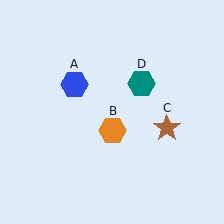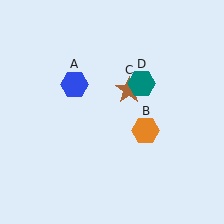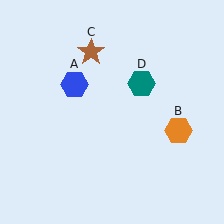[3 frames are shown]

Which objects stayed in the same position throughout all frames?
Blue hexagon (object A) and teal hexagon (object D) remained stationary.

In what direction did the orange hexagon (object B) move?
The orange hexagon (object B) moved right.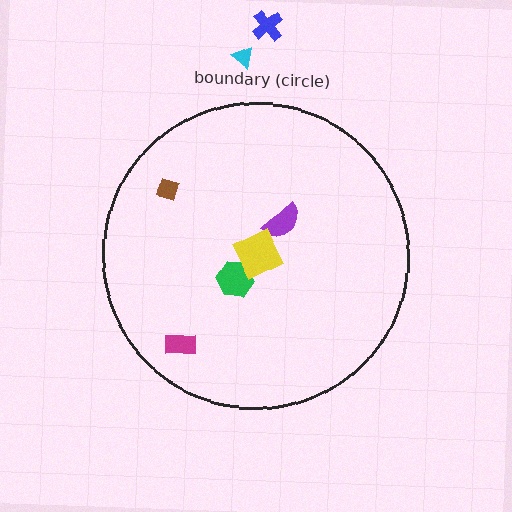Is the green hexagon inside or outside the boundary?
Inside.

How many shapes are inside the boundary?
5 inside, 2 outside.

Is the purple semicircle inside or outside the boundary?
Inside.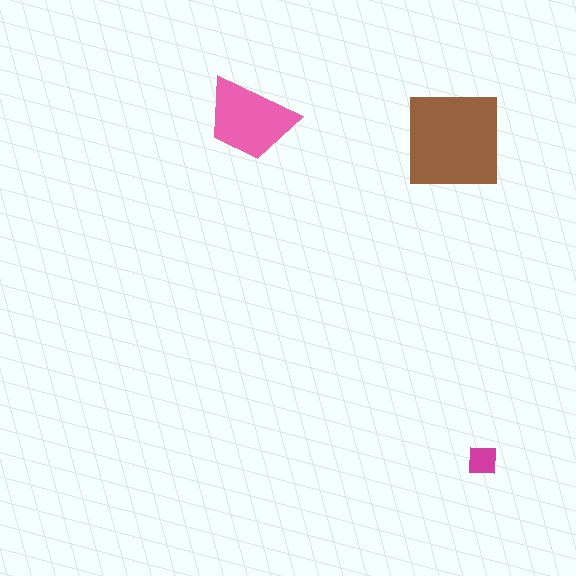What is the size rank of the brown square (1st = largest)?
1st.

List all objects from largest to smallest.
The brown square, the pink trapezoid, the magenta square.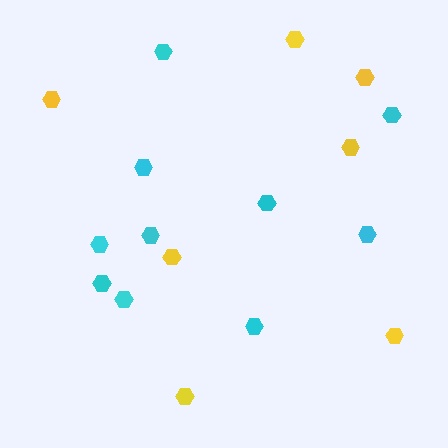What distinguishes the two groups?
There are 2 groups: one group of cyan hexagons (10) and one group of yellow hexagons (7).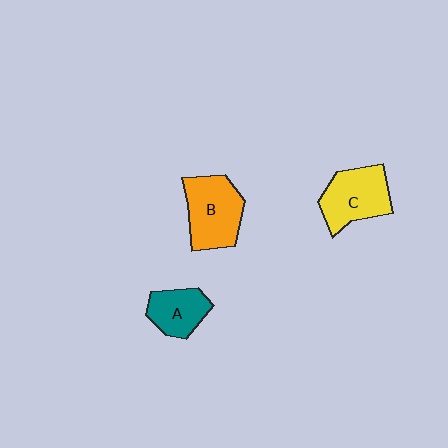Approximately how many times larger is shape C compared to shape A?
Approximately 1.4 times.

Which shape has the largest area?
Shape B (orange).